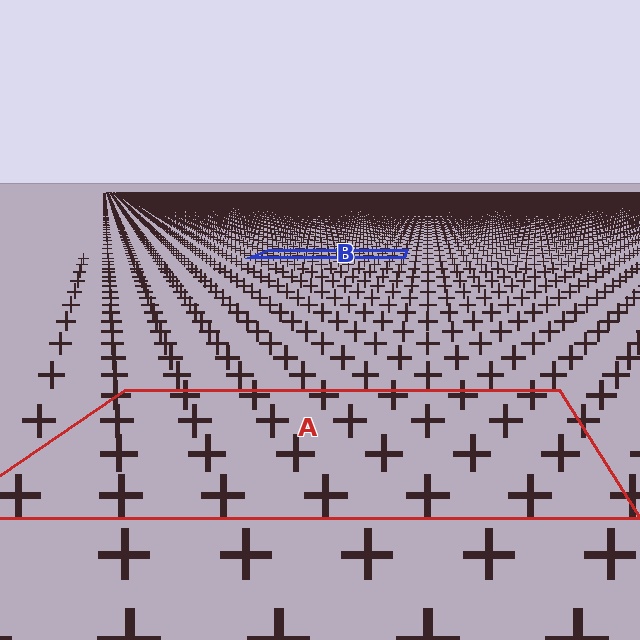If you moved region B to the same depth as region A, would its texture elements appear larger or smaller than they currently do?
They would appear larger. At a closer depth, the same texture elements are projected at a bigger on-screen size.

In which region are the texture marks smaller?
The texture marks are smaller in region B, because it is farther away.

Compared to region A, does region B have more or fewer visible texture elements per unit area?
Region B has more texture elements per unit area — they are packed more densely because it is farther away.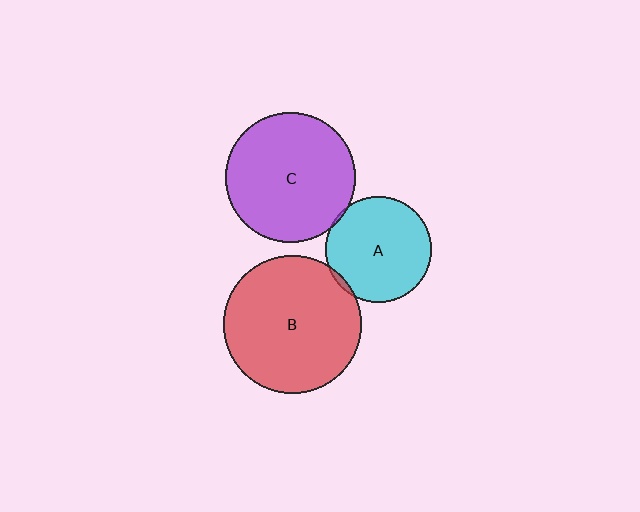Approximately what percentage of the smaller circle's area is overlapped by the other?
Approximately 5%.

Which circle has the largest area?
Circle B (red).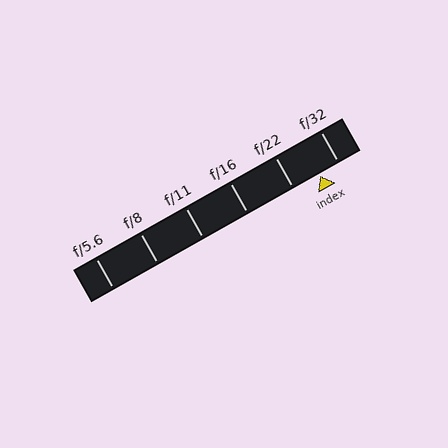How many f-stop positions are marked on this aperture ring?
There are 6 f-stop positions marked.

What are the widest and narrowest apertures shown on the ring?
The widest aperture shown is f/5.6 and the narrowest is f/32.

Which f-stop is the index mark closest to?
The index mark is closest to f/32.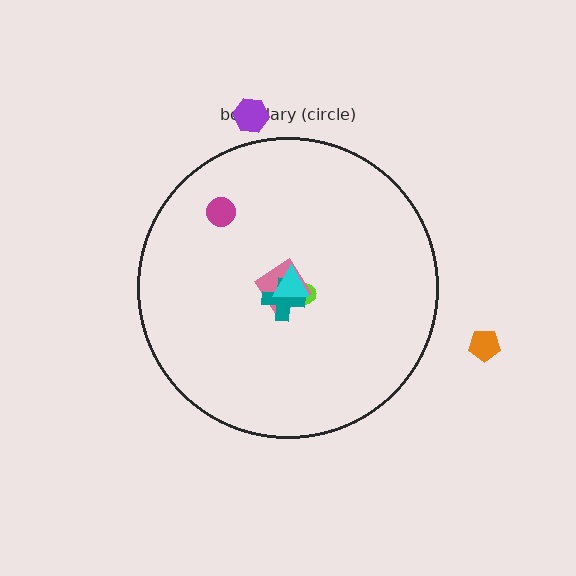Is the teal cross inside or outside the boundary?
Inside.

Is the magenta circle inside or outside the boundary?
Inside.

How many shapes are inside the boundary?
5 inside, 2 outside.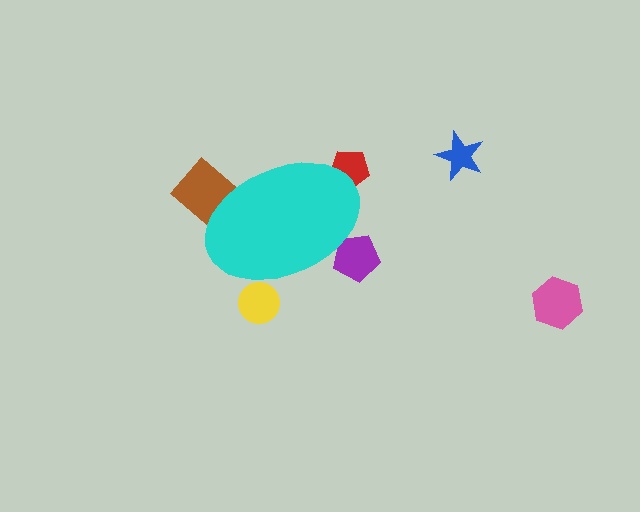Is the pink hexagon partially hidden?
No, the pink hexagon is fully visible.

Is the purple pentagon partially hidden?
Yes, the purple pentagon is partially hidden behind the cyan ellipse.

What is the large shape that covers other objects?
A cyan ellipse.